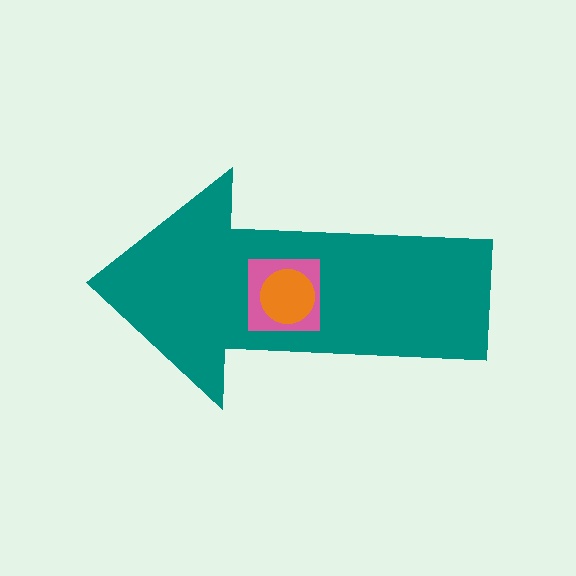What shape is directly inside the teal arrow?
The pink square.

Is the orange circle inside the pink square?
Yes.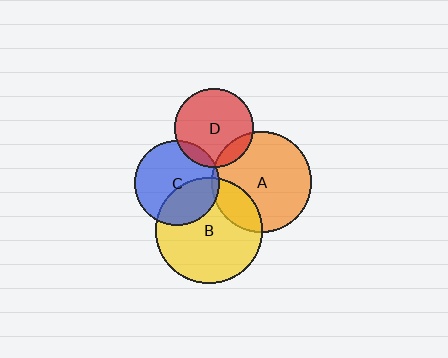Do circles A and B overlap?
Yes.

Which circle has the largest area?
Circle B (yellow).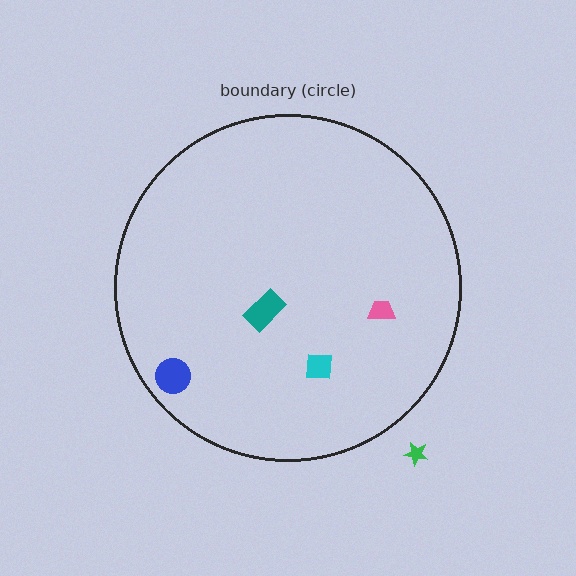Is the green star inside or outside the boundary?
Outside.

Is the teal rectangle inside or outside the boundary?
Inside.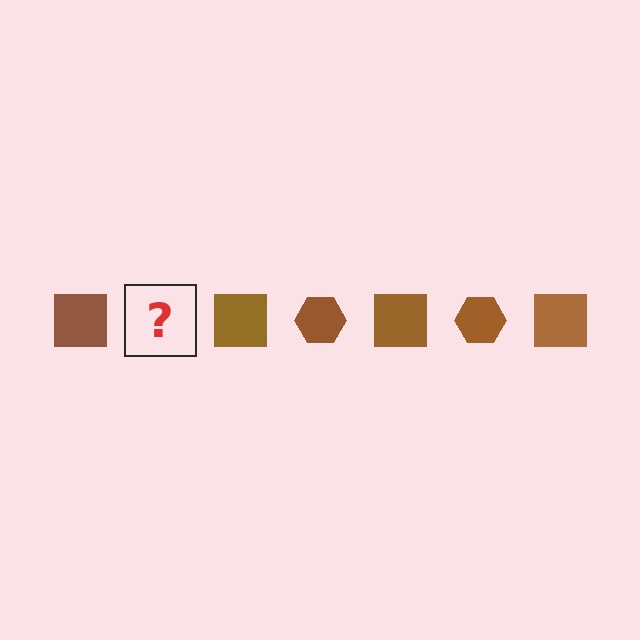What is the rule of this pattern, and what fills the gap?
The rule is that the pattern cycles through square, hexagon shapes in brown. The gap should be filled with a brown hexagon.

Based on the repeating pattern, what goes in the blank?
The blank should be a brown hexagon.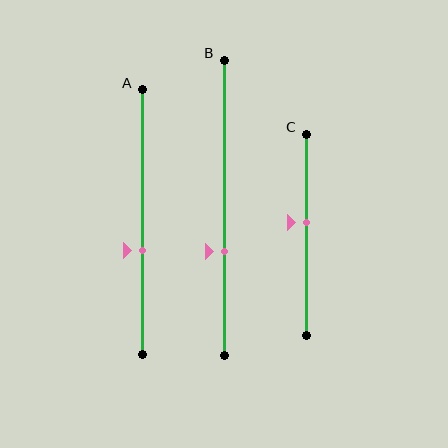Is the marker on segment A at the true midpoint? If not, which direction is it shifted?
No, the marker on segment A is shifted downward by about 11% of the segment length.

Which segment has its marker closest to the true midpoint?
Segment C has its marker closest to the true midpoint.